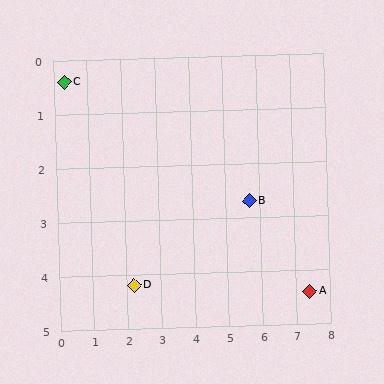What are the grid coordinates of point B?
Point B is at approximately (5.7, 2.7).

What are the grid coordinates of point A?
Point A is at approximately (7.4, 4.4).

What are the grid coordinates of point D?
Point D is at approximately (2.2, 4.2).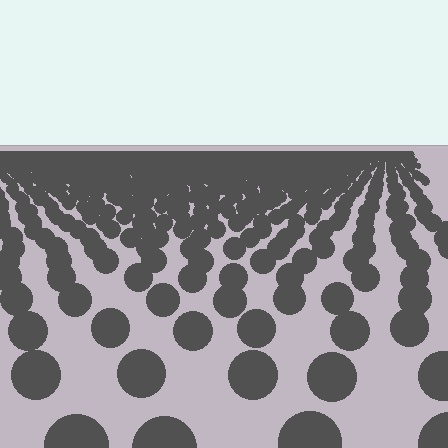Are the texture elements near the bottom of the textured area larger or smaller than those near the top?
Larger. Near the bottom, elements are closer to the viewer and appear at a bigger on-screen size.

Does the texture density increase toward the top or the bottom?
Density increases toward the top.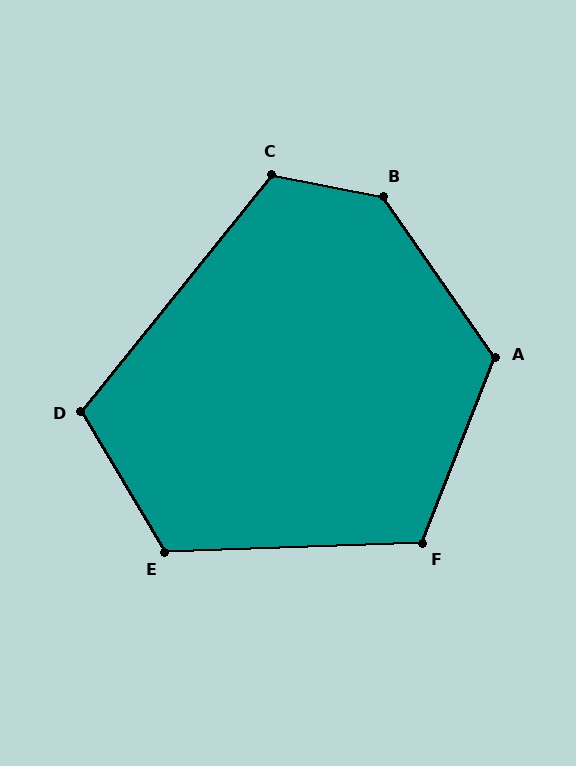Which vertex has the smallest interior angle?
D, at approximately 110 degrees.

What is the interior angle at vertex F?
Approximately 113 degrees (obtuse).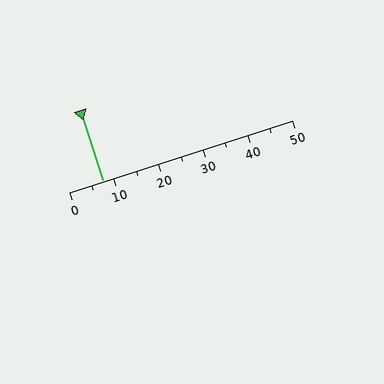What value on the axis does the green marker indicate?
The marker indicates approximately 7.5.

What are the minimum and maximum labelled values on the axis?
The axis runs from 0 to 50.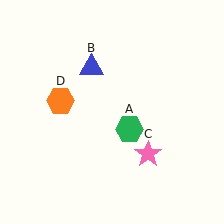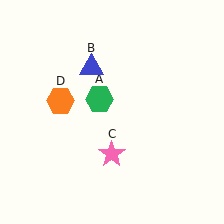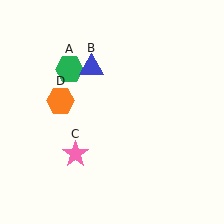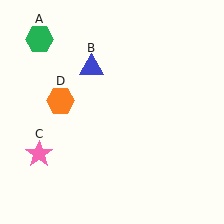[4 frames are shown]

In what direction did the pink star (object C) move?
The pink star (object C) moved left.